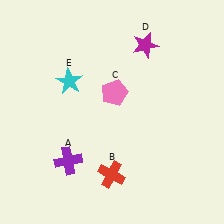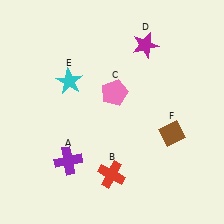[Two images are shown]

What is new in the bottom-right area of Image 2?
A brown diamond (F) was added in the bottom-right area of Image 2.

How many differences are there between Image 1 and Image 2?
There is 1 difference between the two images.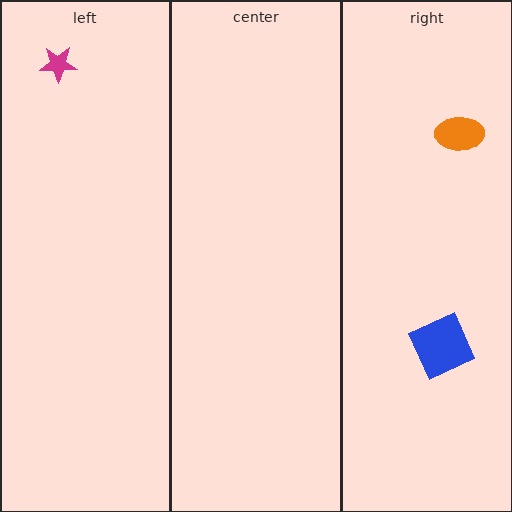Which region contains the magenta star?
The left region.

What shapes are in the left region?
The magenta star.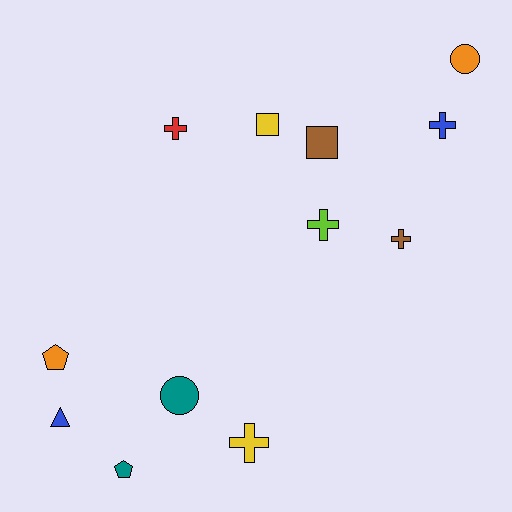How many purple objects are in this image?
There are no purple objects.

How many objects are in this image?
There are 12 objects.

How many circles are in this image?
There are 2 circles.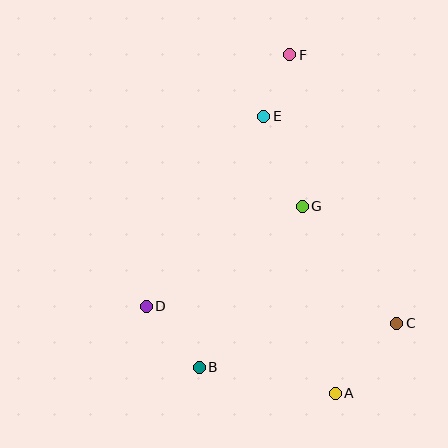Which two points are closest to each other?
Points E and F are closest to each other.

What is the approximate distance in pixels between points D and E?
The distance between D and E is approximately 223 pixels.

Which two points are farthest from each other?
Points A and F are farthest from each other.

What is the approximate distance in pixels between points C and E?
The distance between C and E is approximately 246 pixels.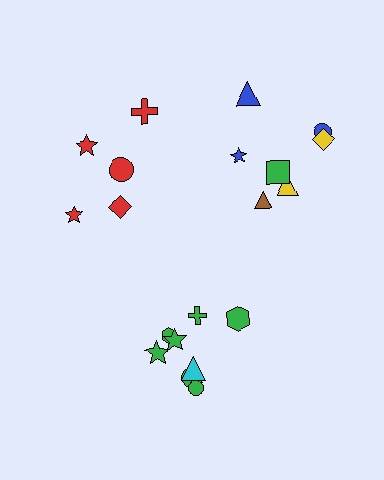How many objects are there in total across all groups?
There are 20 objects.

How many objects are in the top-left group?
There are 5 objects.